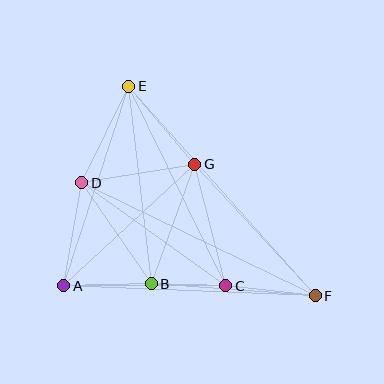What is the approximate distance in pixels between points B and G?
The distance between B and G is approximately 127 pixels.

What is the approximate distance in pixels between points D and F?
The distance between D and F is approximately 259 pixels.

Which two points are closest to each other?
Points B and C are closest to each other.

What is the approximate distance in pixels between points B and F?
The distance between B and F is approximately 164 pixels.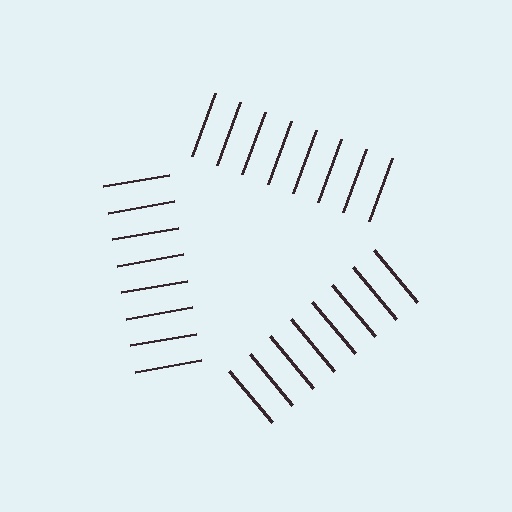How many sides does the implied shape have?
3 sides — the line-ends trace a triangle.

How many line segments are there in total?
24 — 8 along each of the 3 edges.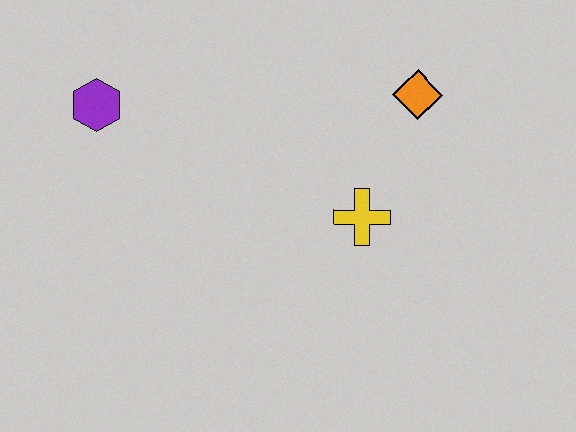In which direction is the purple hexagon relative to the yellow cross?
The purple hexagon is to the left of the yellow cross.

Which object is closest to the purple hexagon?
The yellow cross is closest to the purple hexagon.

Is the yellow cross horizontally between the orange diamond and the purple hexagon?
Yes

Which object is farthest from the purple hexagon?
The orange diamond is farthest from the purple hexagon.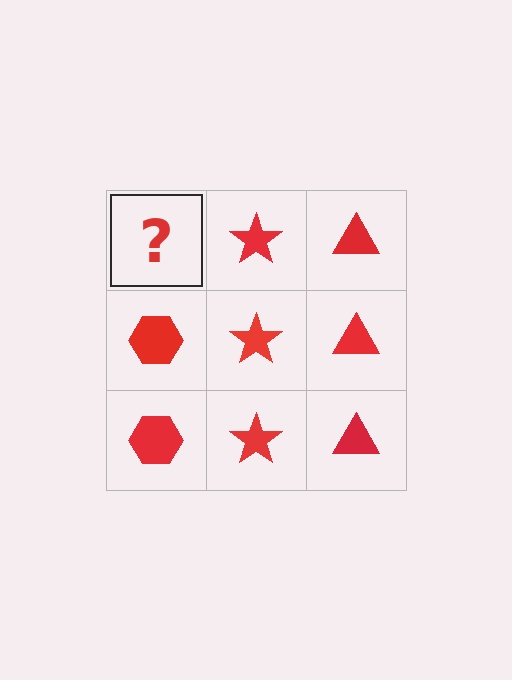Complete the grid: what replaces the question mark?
The question mark should be replaced with a red hexagon.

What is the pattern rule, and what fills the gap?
The rule is that each column has a consistent shape. The gap should be filled with a red hexagon.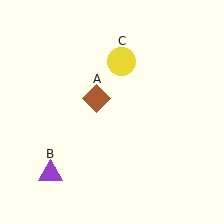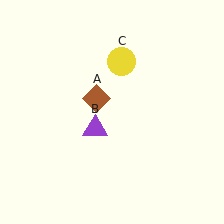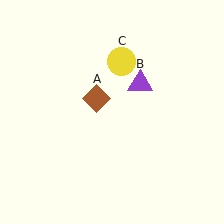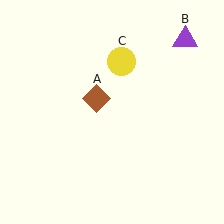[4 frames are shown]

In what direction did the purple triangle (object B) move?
The purple triangle (object B) moved up and to the right.